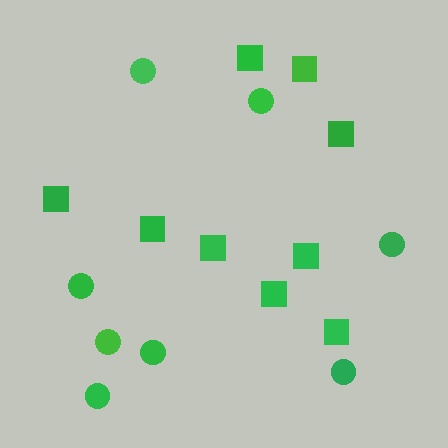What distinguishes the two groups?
There are 2 groups: one group of circles (8) and one group of squares (9).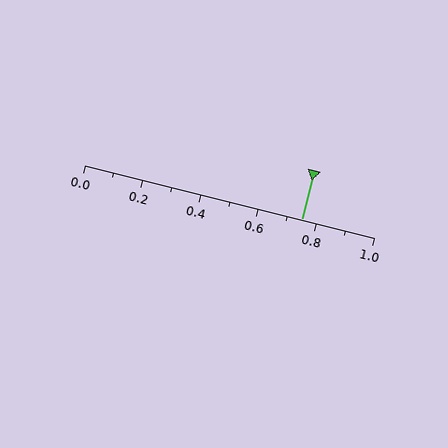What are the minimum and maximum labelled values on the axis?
The axis runs from 0.0 to 1.0.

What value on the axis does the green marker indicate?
The marker indicates approximately 0.75.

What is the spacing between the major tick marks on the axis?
The major ticks are spaced 0.2 apart.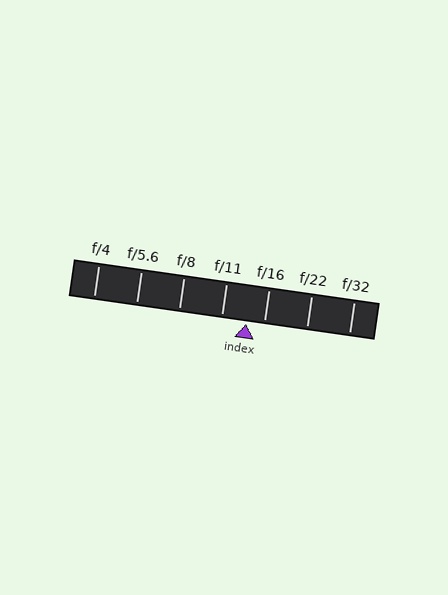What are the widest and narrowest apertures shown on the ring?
The widest aperture shown is f/4 and the narrowest is f/32.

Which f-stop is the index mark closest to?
The index mark is closest to f/16.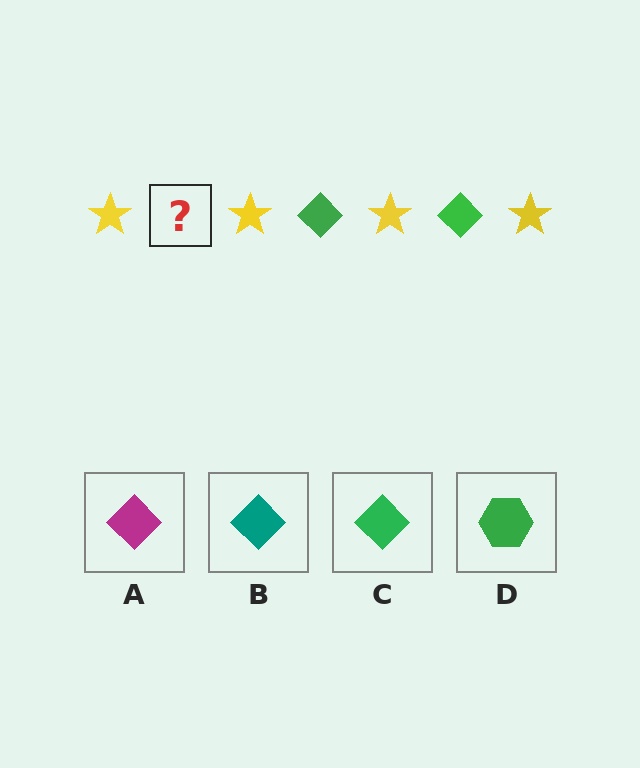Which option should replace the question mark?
Option C.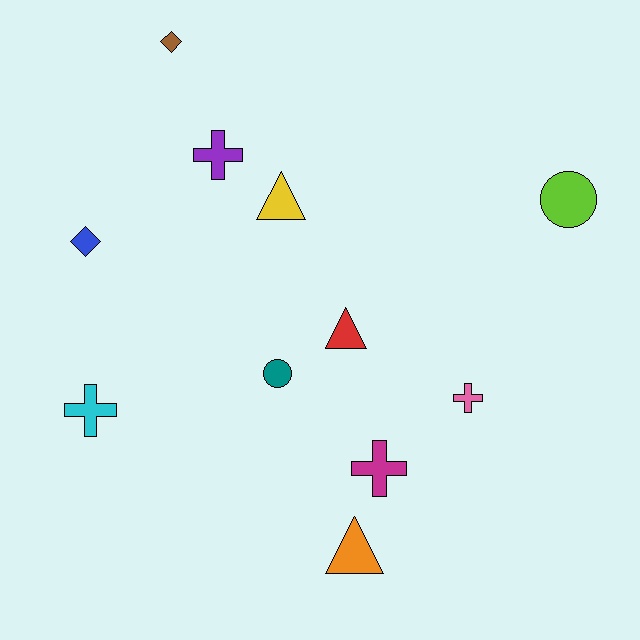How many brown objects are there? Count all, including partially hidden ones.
There is 1 brown object.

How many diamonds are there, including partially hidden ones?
There are 2 diamonds.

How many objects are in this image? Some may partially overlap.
There are 11 objects.